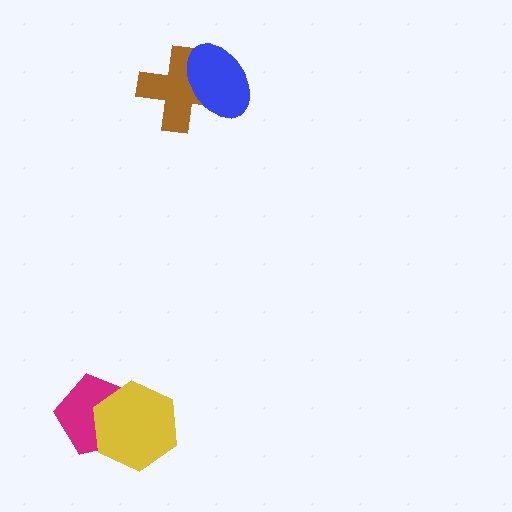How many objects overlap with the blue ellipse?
1 object overlaps with the blue ellipse.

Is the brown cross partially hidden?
Yes, it is partially covered by another shape.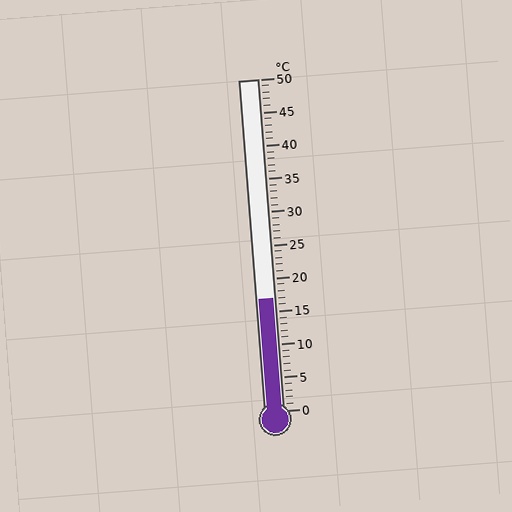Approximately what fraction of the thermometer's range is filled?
The thermometer is filled to approximately 35% of its range.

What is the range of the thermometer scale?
The thermometer scale ranges from 0°C to 50°C.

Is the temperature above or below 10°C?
The temperature is above 10°C.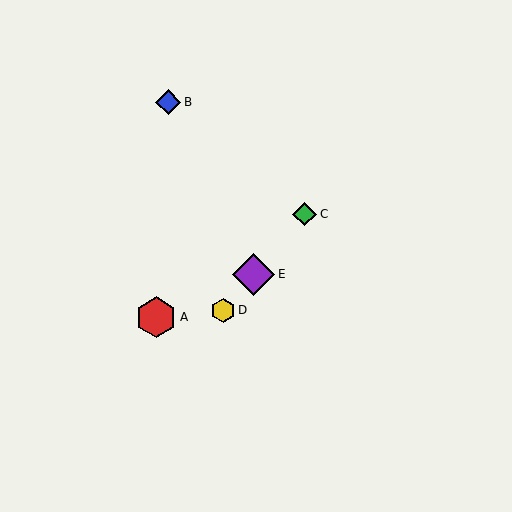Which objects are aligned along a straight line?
Objects C, D, E are aligned along a straight line.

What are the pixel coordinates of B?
Object B is at (168, 102).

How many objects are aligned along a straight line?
3 objects (C, D, E) are aligned along a straight line.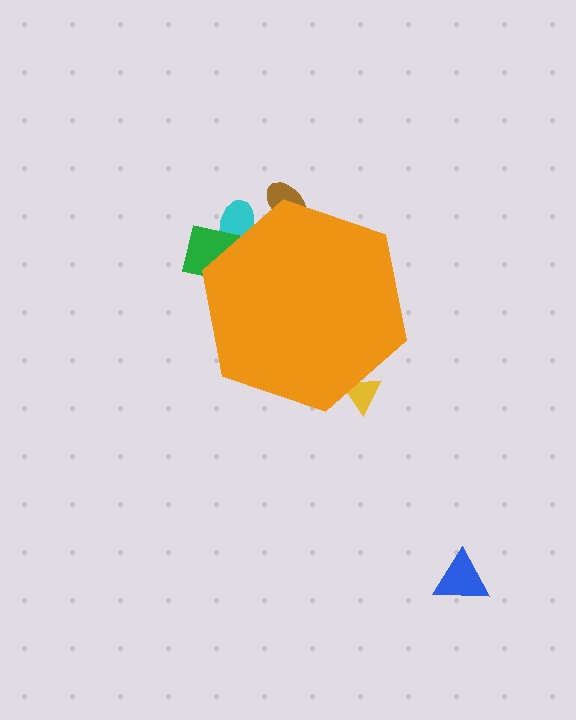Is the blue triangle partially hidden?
No, the blue triangle is fully visible.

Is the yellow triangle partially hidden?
Yes, the yellow triangle is partially hidden behind the orange hexagon.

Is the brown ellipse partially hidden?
Yes, the brown ellipse is partially hidden behind the orange hexagon.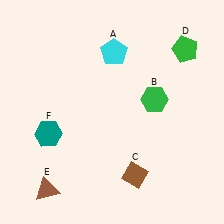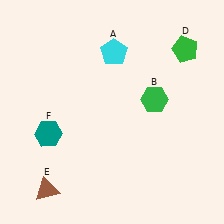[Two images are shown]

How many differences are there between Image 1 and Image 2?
There is 1 difference between the two images.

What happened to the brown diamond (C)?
The brown diamond (C) was removed in Image 2. It was in the bottom-right area of Image 1.